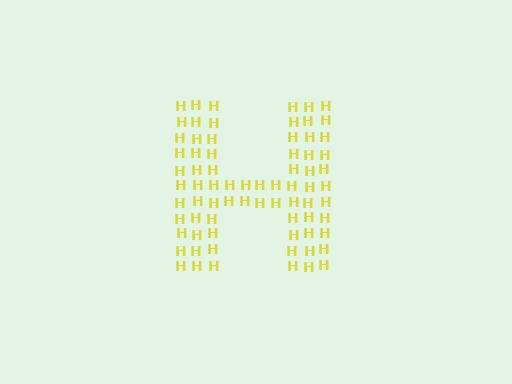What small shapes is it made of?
It is made of small letter H's.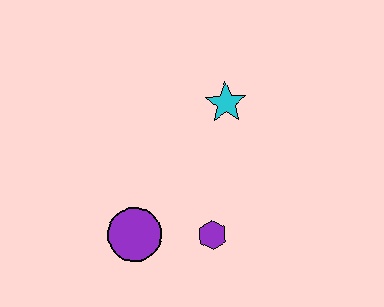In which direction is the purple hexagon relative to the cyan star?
The purple hexagon is below the cyan star.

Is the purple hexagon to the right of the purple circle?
Yes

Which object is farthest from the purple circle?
The cyan star is farthest from the purple circle.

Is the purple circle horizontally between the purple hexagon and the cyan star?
No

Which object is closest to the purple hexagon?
The purple circle is closest to the purple hexagon.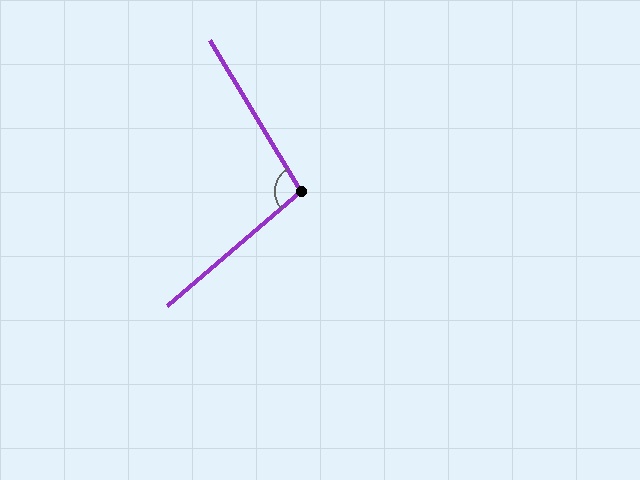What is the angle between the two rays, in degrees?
Approximately 99 degrees.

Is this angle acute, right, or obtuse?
It is obtuse.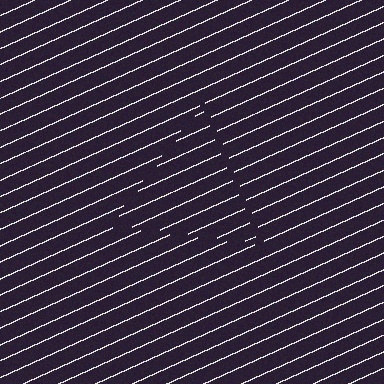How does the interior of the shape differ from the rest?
The interior of the shape contains the same grating, shifted by half a period — the contour is defined by the phase discontinuity where line-ends from the inner and outer gratings abut.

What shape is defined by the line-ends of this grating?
An illusory triangle. The interior of the shape contains the same grating, shifted by half a period — the contour is defined by the phase discontinuity where line-ends from the inner and outer gratings abut.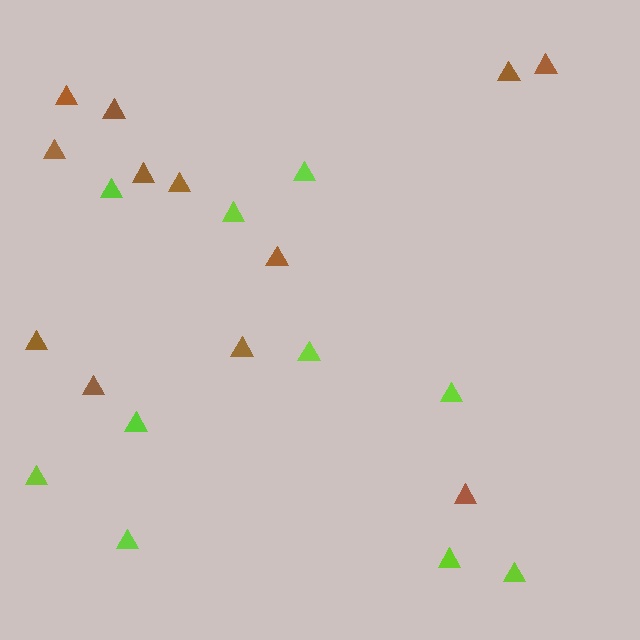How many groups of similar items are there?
There are 2 groups: one group of brown triangles (12) and one group of lime triangles (10).